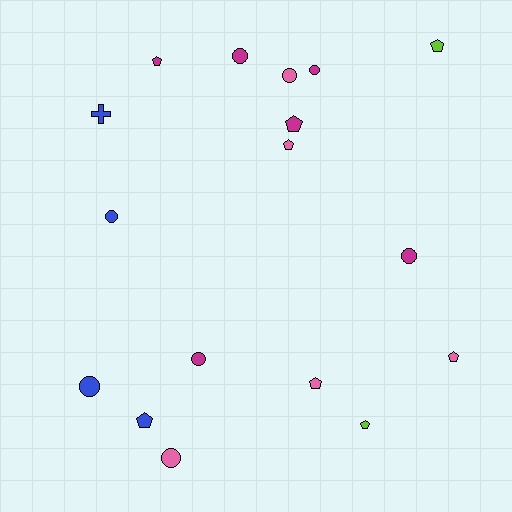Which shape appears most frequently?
Circle, with 8 objects.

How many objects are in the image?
There are 17 objects.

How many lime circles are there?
There are no lime circles.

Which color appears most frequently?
Magenta, with 6 objects.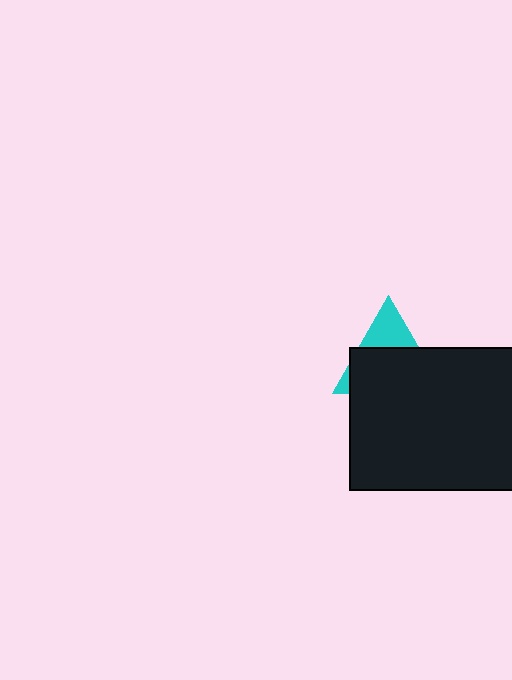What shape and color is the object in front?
The object in front is a black rectangle.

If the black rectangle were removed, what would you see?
You would see the complete cyan triangle.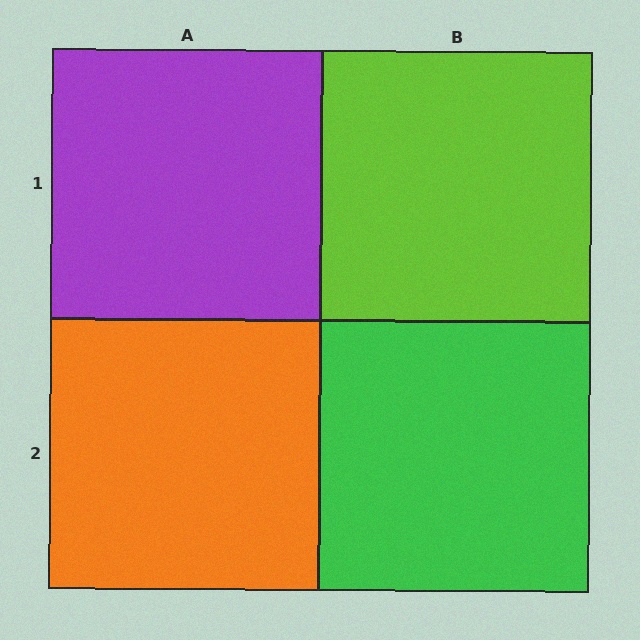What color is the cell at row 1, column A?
Purple.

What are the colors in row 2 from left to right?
Orange, green.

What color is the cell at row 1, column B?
Lime.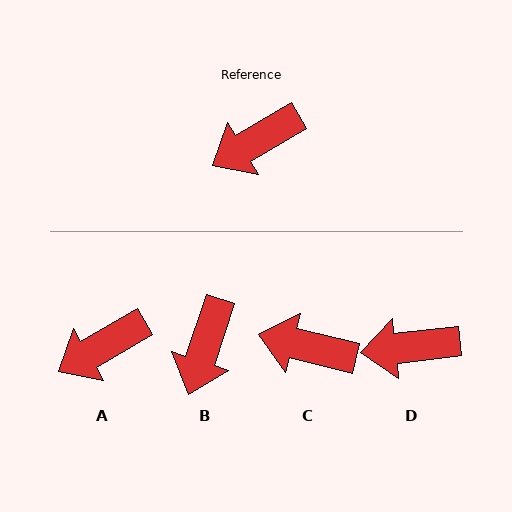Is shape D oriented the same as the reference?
No, it is off by about 24 degrees.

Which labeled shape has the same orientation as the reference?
A.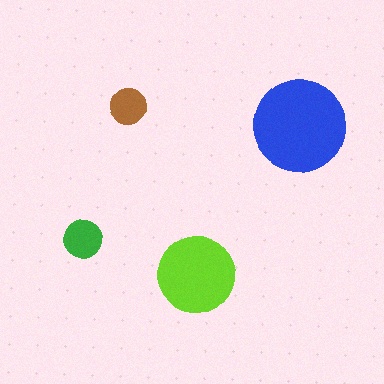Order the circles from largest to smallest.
the blue one, the lime one, the green one, the brown one.